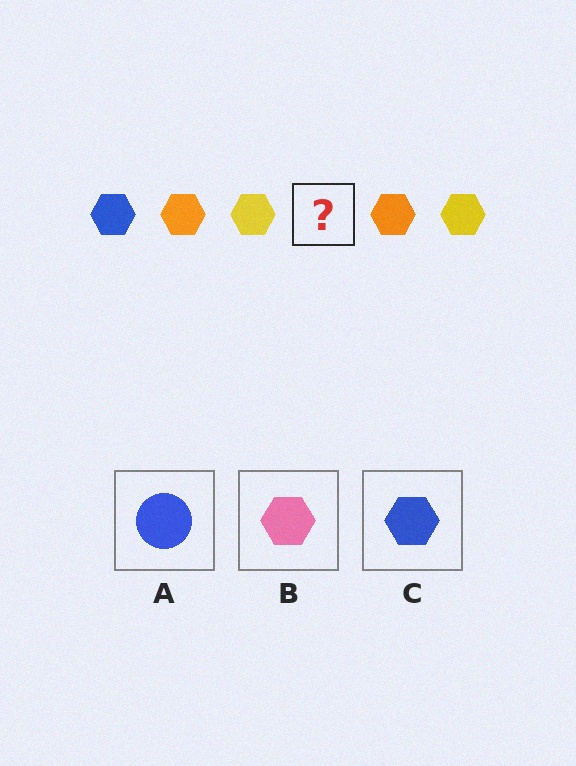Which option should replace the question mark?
Option C.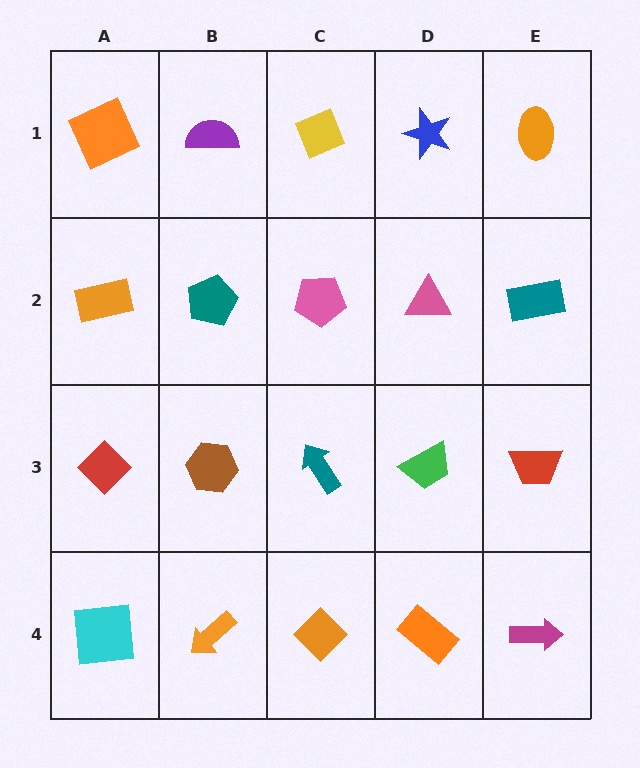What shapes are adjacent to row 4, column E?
A red trapezoid (row 3, column E), an orange rectangle (row 4, column D).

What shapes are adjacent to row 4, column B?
A brown hexagon (row 3, column B), a cyan square (row 4, column A), an orange diamond (row 4, column C).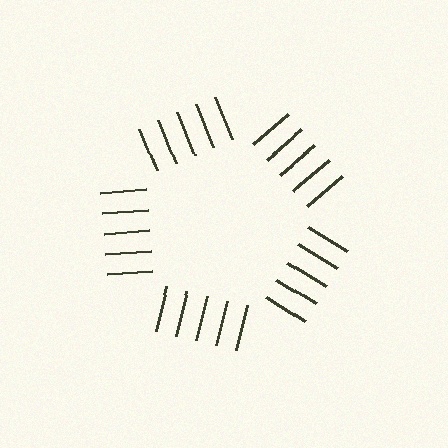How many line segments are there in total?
25 — 5 along each of the 5 edges.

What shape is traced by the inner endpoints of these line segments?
An illusory pentagon — the line segments terminate on its edges but no continuous stroke is drawn.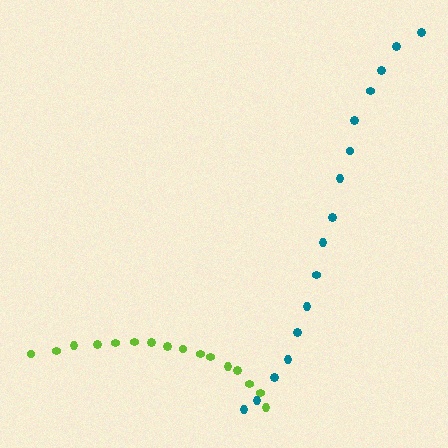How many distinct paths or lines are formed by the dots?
There are 2 distinct paths.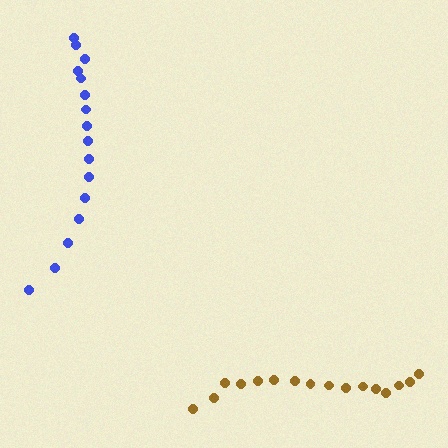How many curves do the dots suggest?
There are 2 distinct paths.